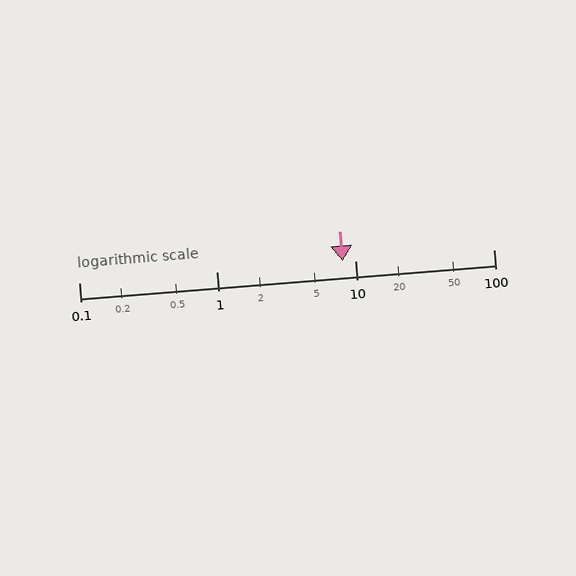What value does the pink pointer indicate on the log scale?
The pointer indicates approximately 8.1.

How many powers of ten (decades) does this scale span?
The scale spans 3 decades, from 0.1 to 100.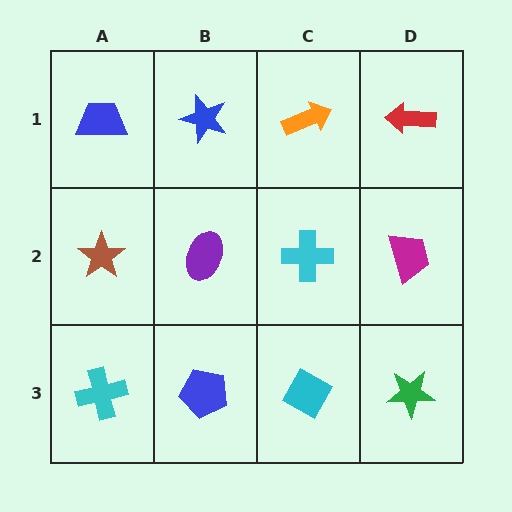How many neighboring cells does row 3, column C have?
3.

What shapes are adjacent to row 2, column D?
A red arrow (row 1, column D), a green star (row 3, column D), a cyan cross (row 2, column C).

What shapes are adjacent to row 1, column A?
A brown star (row 2, column A), a blue star (row 1, column B).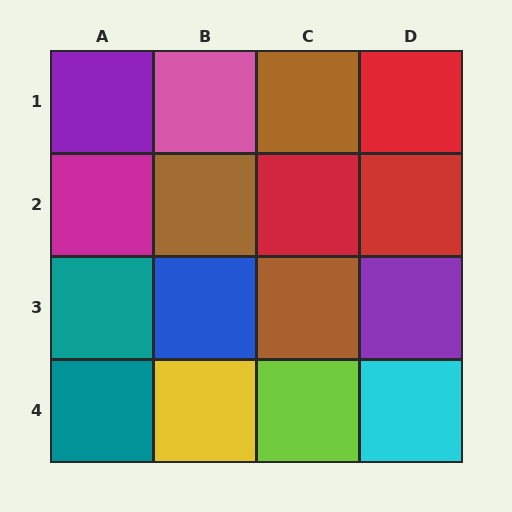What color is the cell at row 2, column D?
Red.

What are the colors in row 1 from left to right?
Purple, pink, brown, red.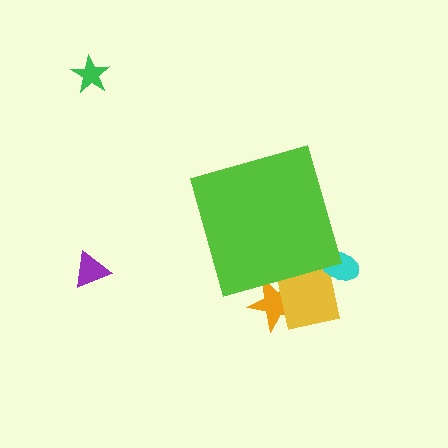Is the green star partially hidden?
No, the green star is fully visible.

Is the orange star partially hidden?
Yes, the orange star is partially hidden behind the lime diamond.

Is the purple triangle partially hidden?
No, the purple triangle is fully visible.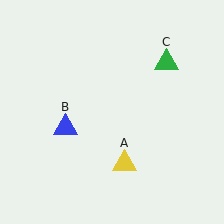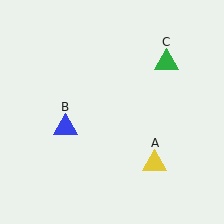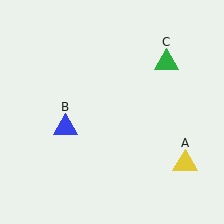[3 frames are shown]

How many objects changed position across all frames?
1 object changed position: yellow triangle (object A).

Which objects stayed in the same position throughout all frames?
Blue triangle (object B) and green triangle (object C) remained stationary.